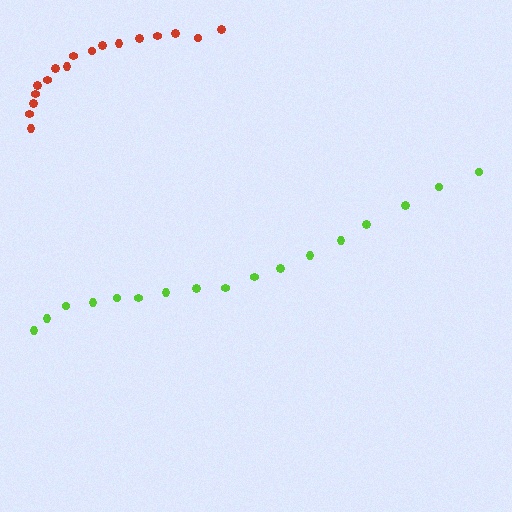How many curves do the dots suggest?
There are 2 distinct paths.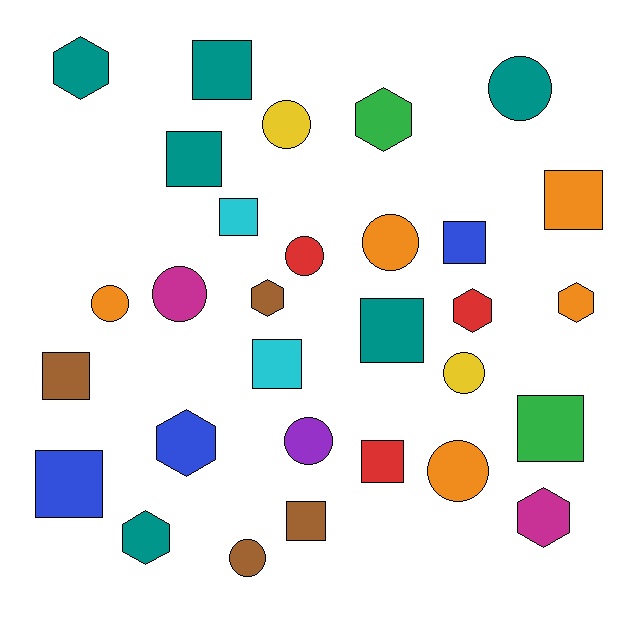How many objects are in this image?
There are 30 objects.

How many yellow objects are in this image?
There are 2 yellow objects.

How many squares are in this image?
There are 12 squares.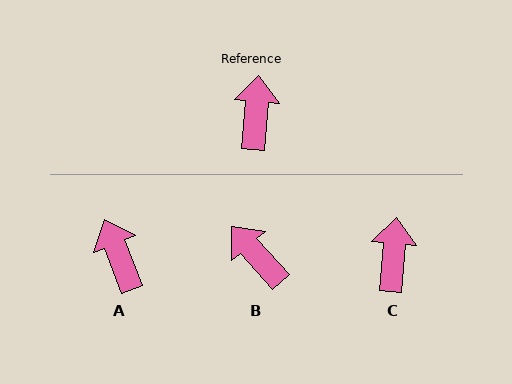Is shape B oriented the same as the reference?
No, it is off by about 46 degrees.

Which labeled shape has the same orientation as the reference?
C.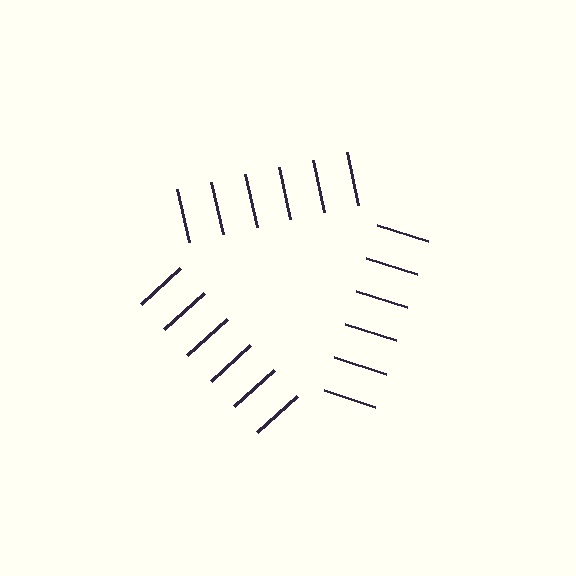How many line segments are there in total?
18 — 6 along each of the 3 edges.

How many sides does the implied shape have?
3 sides — the line-ends trace a triangle.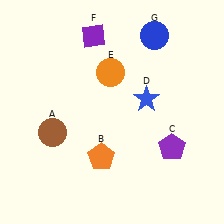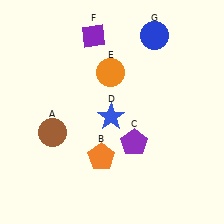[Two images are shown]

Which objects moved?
The objects that moved are: the purple pentagon (C), the blue star (D).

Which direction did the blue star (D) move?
The blue star (D) moved left.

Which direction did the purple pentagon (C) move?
The purple pentagon (C) moved left.